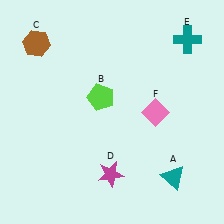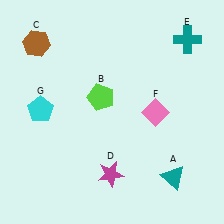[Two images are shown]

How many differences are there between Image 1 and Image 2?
There is 1 difference between the two images.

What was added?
A cyan pentagon (G) was added in Image 2.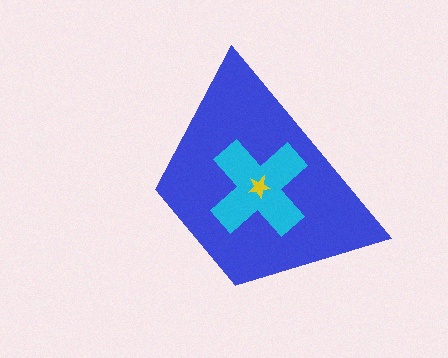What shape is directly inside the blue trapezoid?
The cyan cross.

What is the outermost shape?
The blue trapezoid.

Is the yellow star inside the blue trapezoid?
Yes.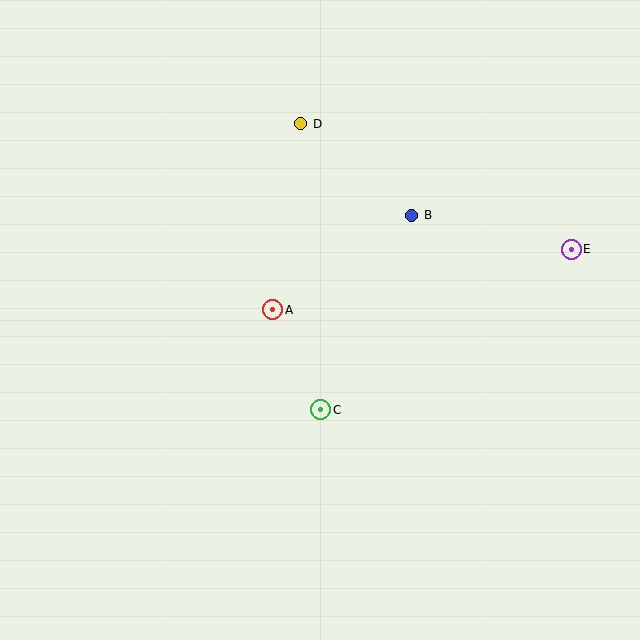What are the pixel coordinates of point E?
Point E is at (571, 250).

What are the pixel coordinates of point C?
Point C is at (321, 410).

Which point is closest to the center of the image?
Point A at (273, 310) is closest to the center.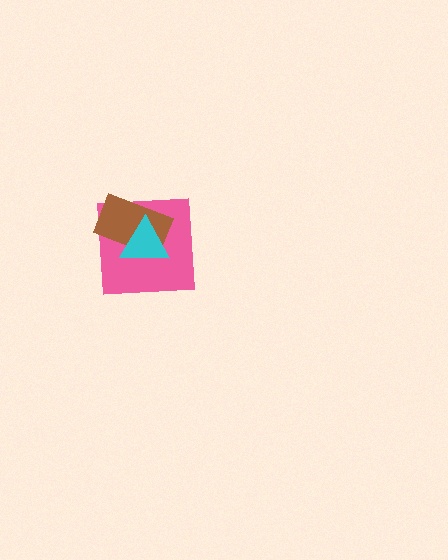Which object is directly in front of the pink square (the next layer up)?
The brown rectangle is directly in front of the pink square.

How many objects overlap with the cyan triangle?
2 objects overlap with the cyan triangle.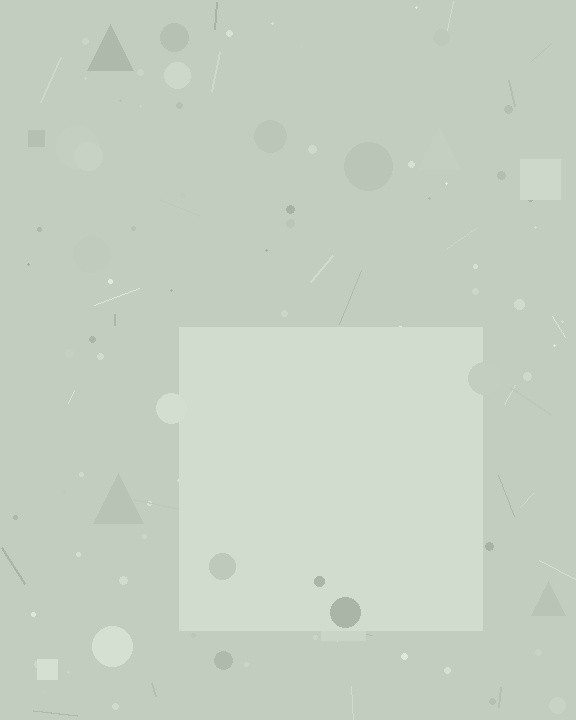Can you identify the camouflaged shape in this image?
The camouflaged shape is a square.